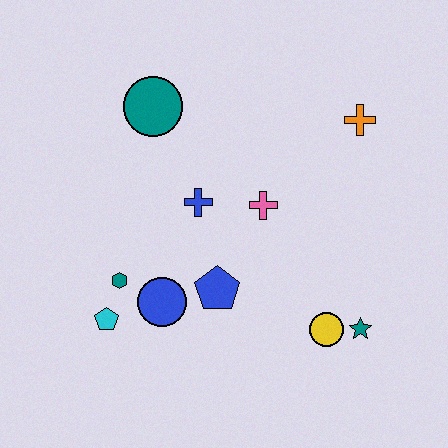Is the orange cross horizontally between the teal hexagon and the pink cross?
No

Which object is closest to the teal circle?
The blue cross is closest to the teal circle.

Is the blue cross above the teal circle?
No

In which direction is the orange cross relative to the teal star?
The orange cross is above the teal star.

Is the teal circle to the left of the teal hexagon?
No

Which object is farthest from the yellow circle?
The teal circle is farthest from the yellow circle.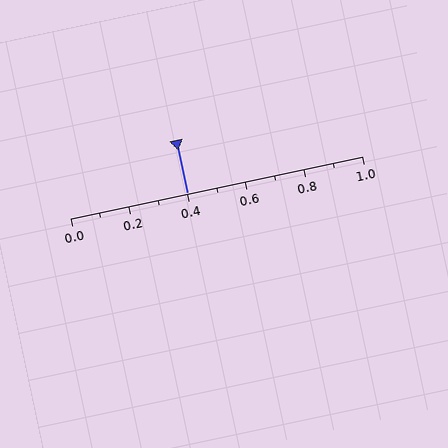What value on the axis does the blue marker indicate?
The marker indicates approximately 0.4.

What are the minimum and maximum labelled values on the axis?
The axis runs from 0.0 to 1.0.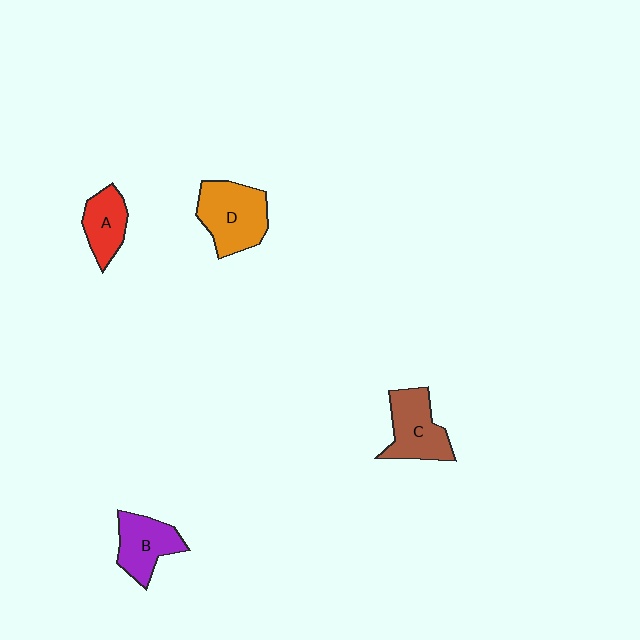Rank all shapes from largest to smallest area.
From largest to smallest: D (orange), C (brown), B (purple), A (red).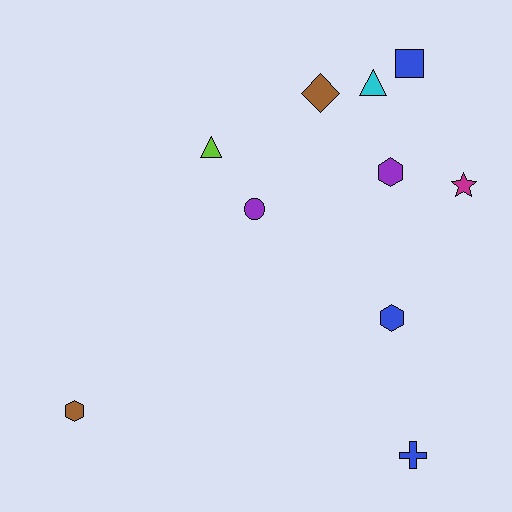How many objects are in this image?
There are 10 objects.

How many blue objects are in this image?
There are 3 blue objects.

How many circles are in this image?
There is 1 circle.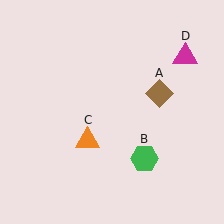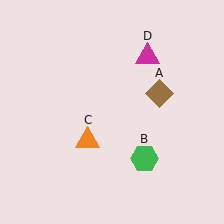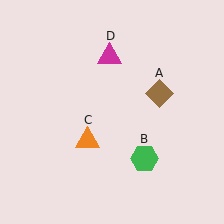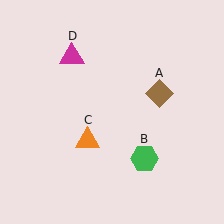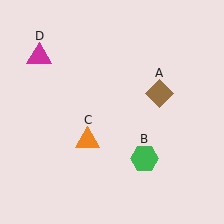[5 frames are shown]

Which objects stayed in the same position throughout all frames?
Brown diamond (object A) and green hexagon (object B) and orange triangle (object C) remained stationary.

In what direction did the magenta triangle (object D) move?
The magenta triangle (object D) moved left.